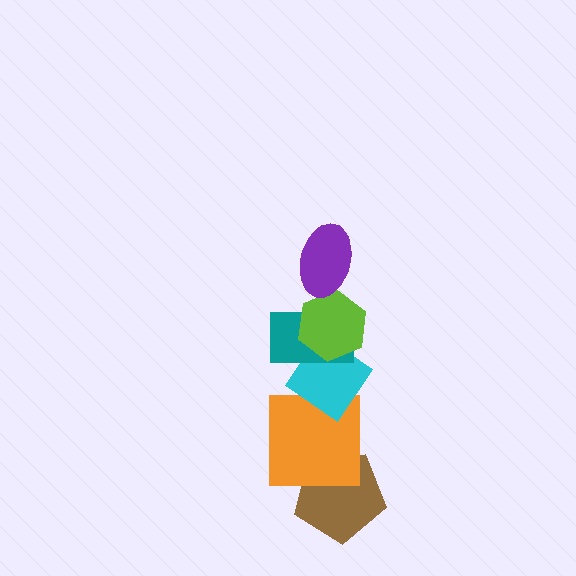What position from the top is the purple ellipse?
The purple ellipse is 1st from the top.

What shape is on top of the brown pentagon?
The orange square is on top of the brown pentagon.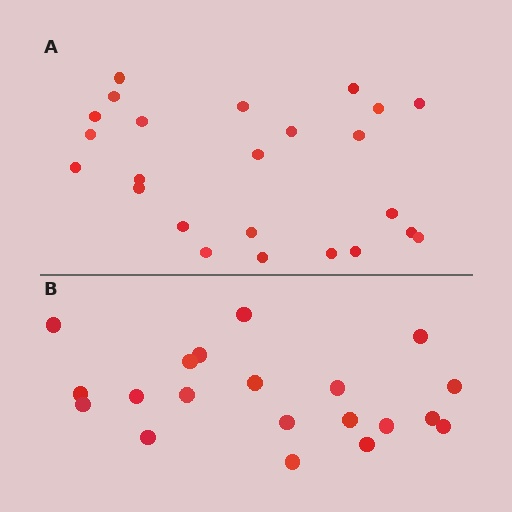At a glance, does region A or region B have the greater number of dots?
Region A (the top region) has more dots.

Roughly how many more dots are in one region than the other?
Region A has about 4 more dots than region B.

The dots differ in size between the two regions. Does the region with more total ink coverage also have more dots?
No. Region B has more total ink coverage because its dots are larger, but region A actually contains more individual dots. Total area can be misleading — the number of items is what matters here.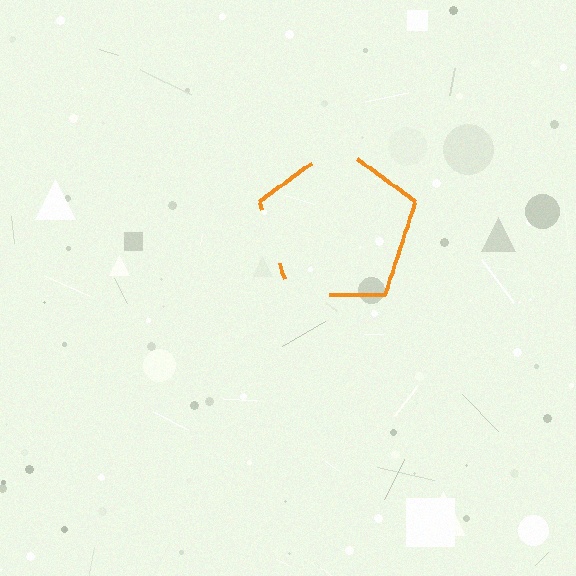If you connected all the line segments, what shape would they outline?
They would outline a pentagon.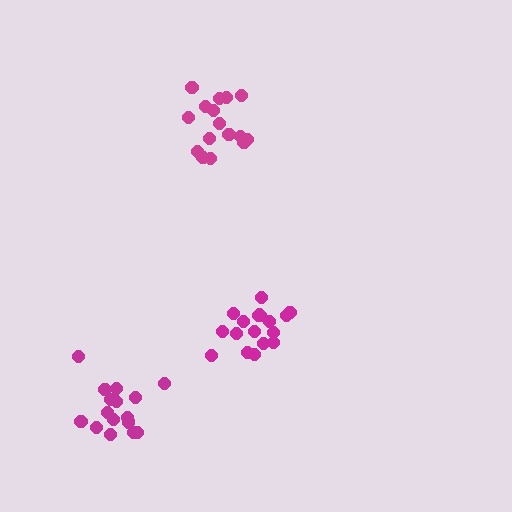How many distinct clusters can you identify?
There are 3 distinct clusters.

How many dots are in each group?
Group 1: 16 dots, Group 2: 18 dots, Group 3: 16 dots (50 total).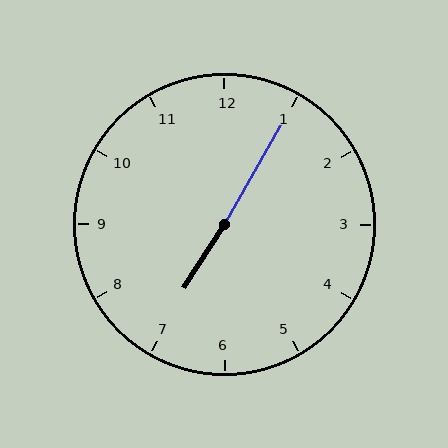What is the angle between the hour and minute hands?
Approximately 178 degrees.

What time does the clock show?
7:05.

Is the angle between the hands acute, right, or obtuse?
It is obtuse.